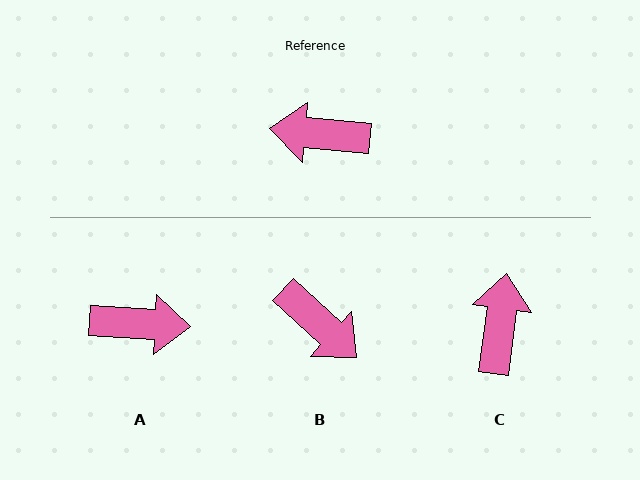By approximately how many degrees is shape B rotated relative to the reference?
Approximately 143 degrees counter-clockwise.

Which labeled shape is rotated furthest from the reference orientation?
A, about 178 degrees away.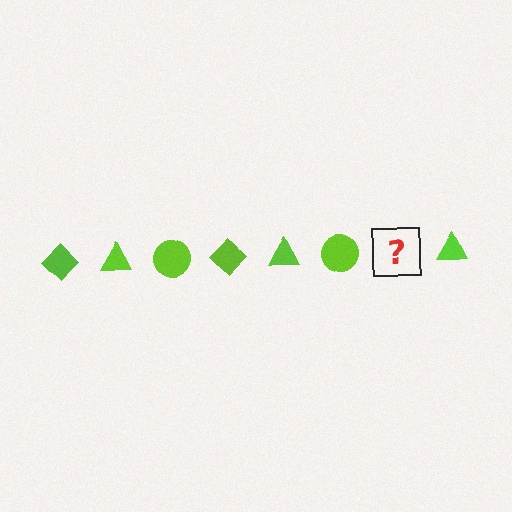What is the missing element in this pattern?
The missing element is a lime diamond.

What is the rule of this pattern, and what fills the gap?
The rule is that the pattern cycles through diamond, triangle, circle shapes in lime. The gap should be filled with a lime diamond.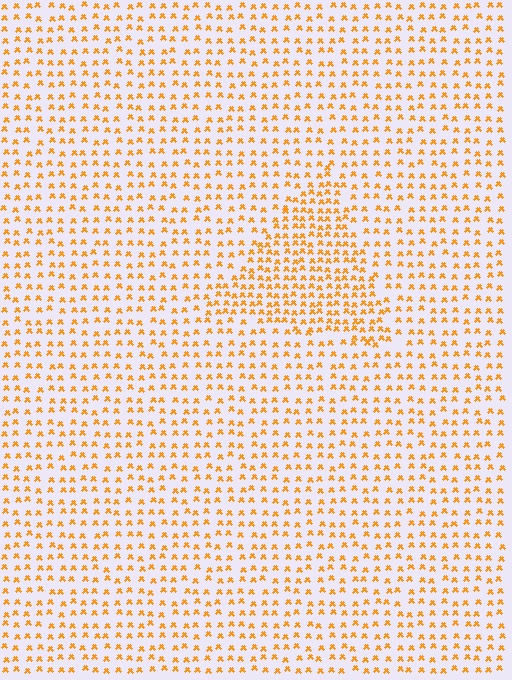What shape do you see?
I see a triangle.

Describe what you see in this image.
The image contains small orange elements arranged at two different densities. A triangle-shaped region is visible where the elements are more densely packed than the surrounding area.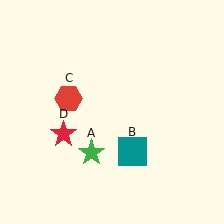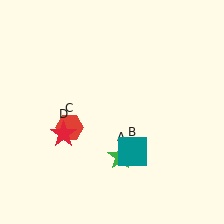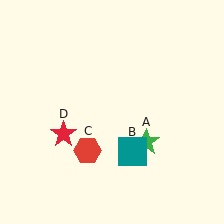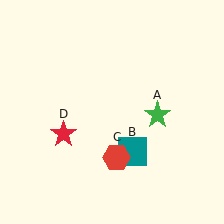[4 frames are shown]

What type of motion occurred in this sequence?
The green star (object A), red hexagon (object C) rotated counterclockwise around the center of the scene.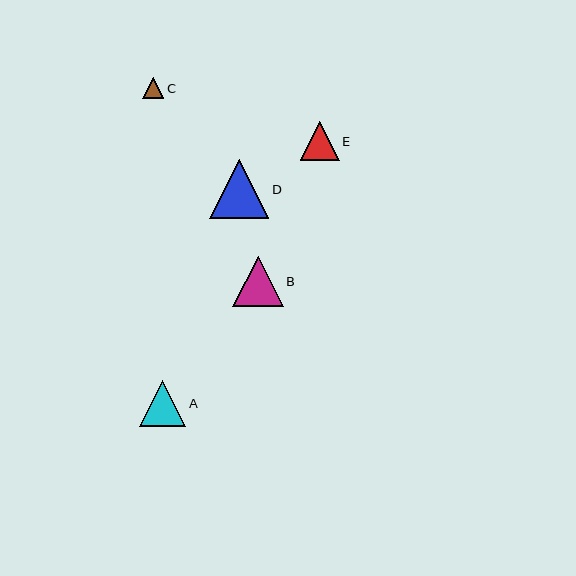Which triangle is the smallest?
Triangle C is the smallest with a size of approximately 22 pixels.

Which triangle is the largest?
Triangle D is the largest with a size of approximately 59 pixels.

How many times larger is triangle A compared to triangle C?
Triangle A is approximately 2.2 times the size of triangle C.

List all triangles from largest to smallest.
From largest to smallest: D, B, A, E, C.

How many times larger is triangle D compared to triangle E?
Triangle D is approximately 1.5 times the size of triangle E.